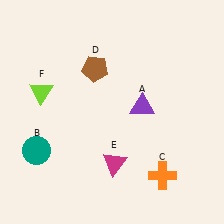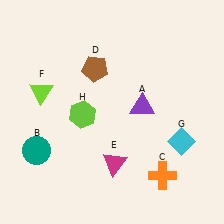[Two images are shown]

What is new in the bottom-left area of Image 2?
A lime hexagon (H) was added in the bottom-left area of Image 2.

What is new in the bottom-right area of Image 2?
A cyan diamond (G) was added in the bottom-right area of Image 2.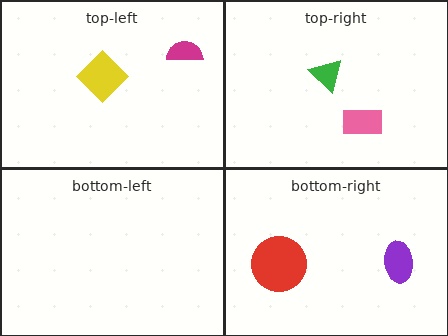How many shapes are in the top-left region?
2.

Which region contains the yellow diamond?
The top-left region.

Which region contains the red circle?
The bottom-right region.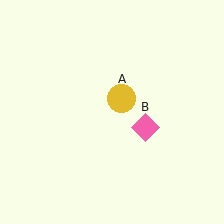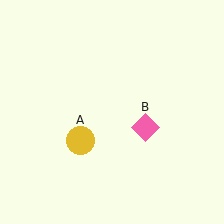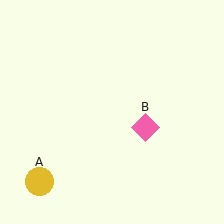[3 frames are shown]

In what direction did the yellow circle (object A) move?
The yellow circle (object A) moved down and to the left.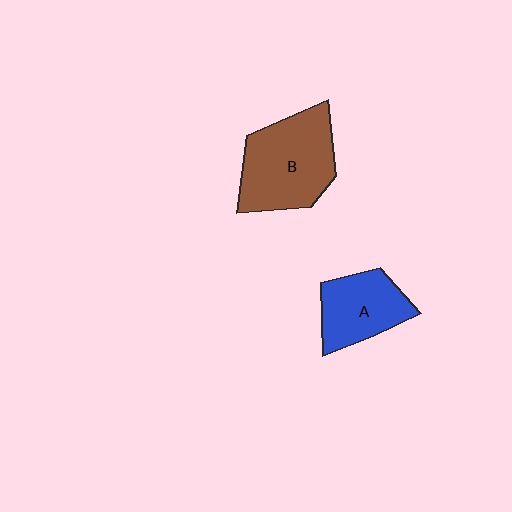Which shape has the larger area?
Shape B (brown).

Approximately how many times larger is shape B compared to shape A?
Approximately 1.5 times.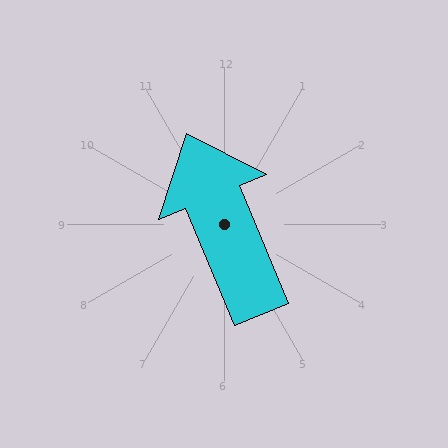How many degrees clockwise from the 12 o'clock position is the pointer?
Approximately 338 degrees.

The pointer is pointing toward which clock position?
Roughly 11 o'clock.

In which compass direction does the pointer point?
North.